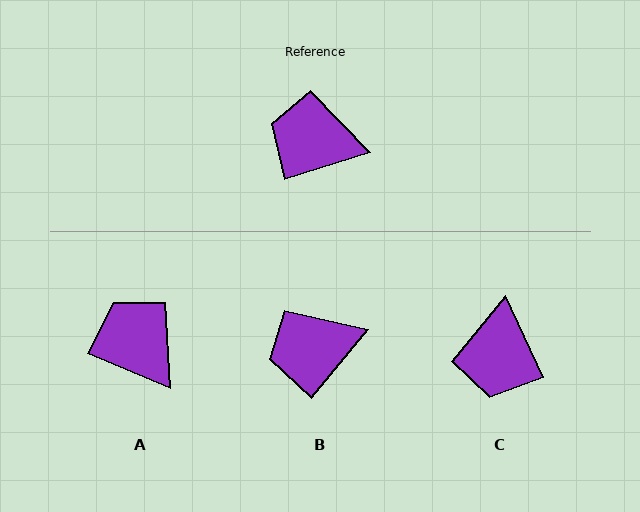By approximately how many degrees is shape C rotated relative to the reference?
Approximately 97 degrees counter-clockwise.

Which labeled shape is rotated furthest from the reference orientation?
C, about 97 degrees away.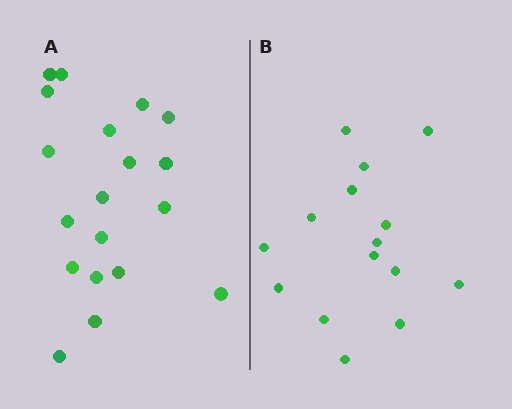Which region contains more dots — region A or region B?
Region A (the left region) has more dots.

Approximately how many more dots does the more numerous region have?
Region A has about 4 more dots than region B.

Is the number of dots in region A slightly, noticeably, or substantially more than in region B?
Region A has noticeably more, but not dramatically so. The ratio is roughly 1.3 to 1.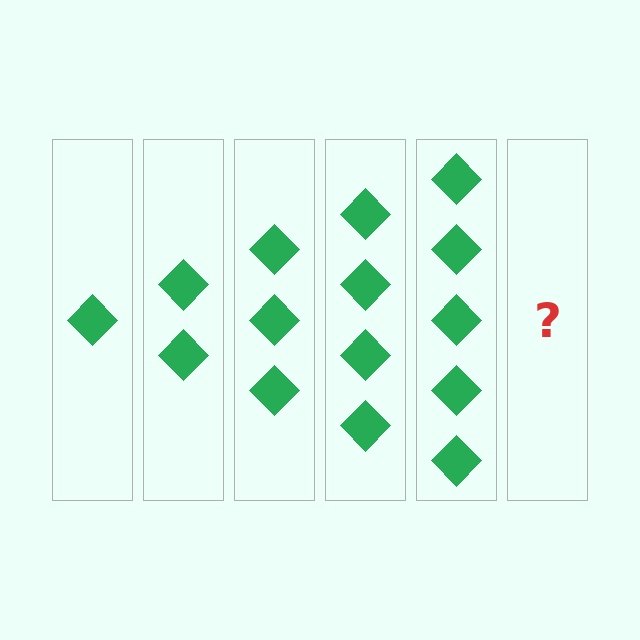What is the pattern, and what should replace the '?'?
The pattern is that each step adds one more diamond. The '?' should be 6 diamonds.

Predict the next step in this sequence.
The next step is 6 diamonds.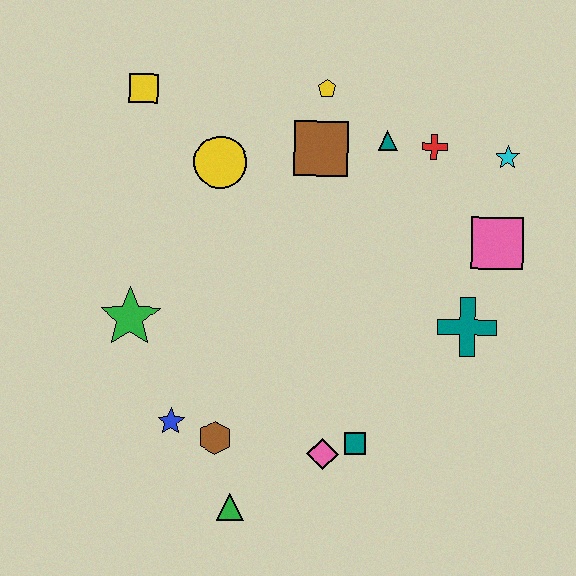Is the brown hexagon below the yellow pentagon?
Yes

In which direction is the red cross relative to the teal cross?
The red cross is above the teal cross.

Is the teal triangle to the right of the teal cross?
No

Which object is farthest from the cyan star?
The green triangle is farthest from the cyan star.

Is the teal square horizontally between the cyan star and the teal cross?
No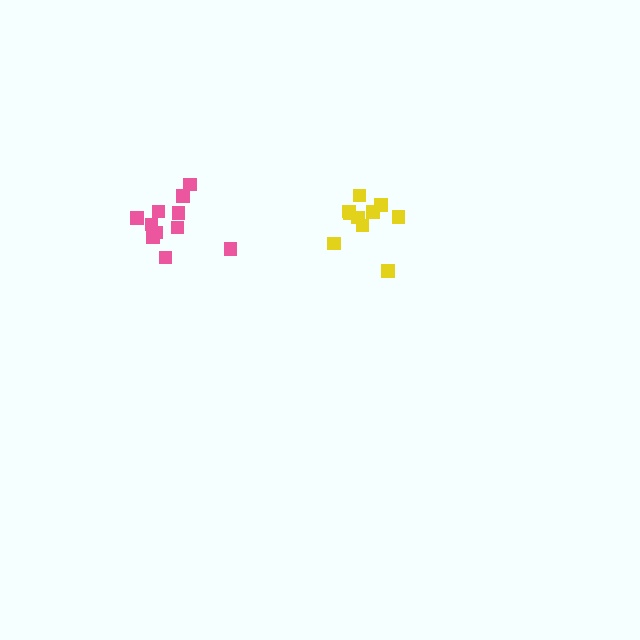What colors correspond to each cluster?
The clusters are colored: yellow, pink.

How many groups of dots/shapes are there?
There are 2 groups.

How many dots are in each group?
Group 1: 10 dots, Group 2: 11 dots (21 total).